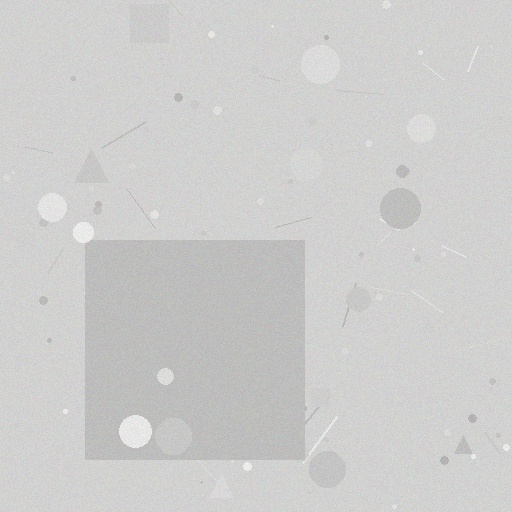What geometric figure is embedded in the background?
A square is embedded in the background.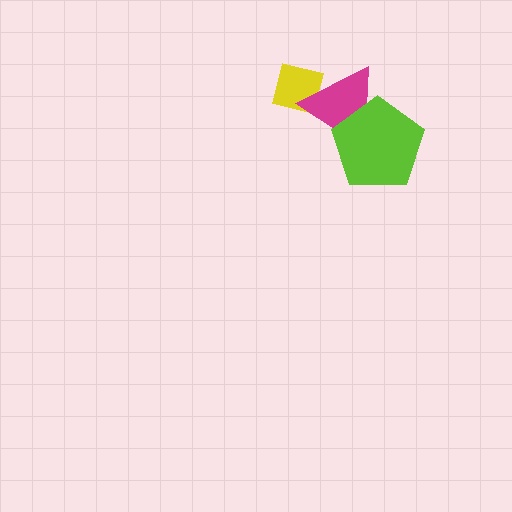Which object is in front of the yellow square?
The magenta triangle is in front of the yellow square.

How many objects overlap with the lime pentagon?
1 object overlaps with the lime pentagon.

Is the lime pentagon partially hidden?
No, no other shape covers it.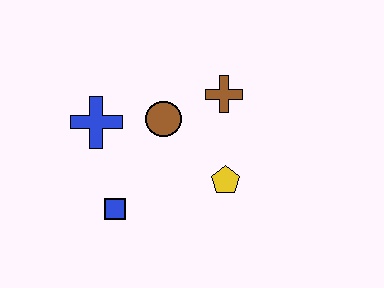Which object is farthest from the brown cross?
The blue square is farthest from the brown cross.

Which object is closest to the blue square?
The blue cross is closest to the blue square.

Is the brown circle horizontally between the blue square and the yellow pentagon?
Yes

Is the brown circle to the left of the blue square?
No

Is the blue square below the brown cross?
Yes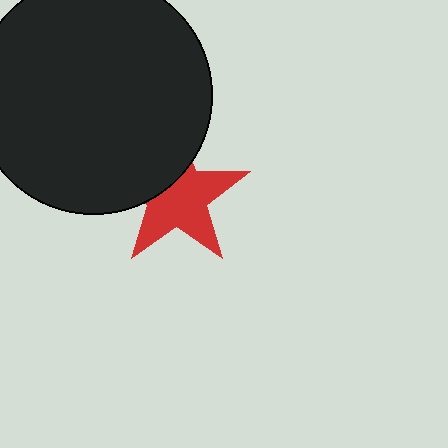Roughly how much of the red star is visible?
Most of it is visible (roughly 66%).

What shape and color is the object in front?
The object in front is a black circle.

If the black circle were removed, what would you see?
You would see the complete red star.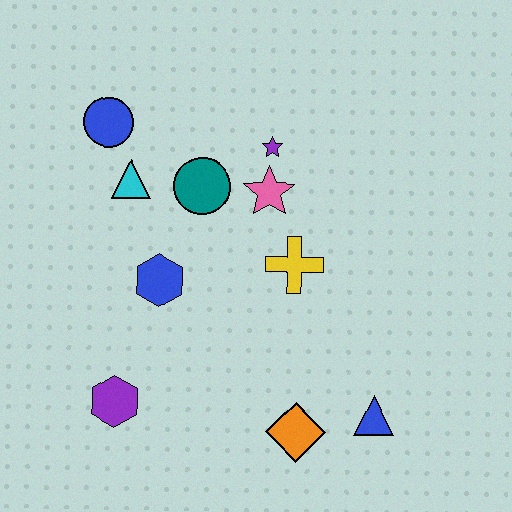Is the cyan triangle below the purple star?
Yes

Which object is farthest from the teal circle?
The blue triangle is farthest from the teal circle.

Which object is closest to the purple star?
The pink star is closest to the purple star.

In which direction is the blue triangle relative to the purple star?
The blue triangle is below the purple star.